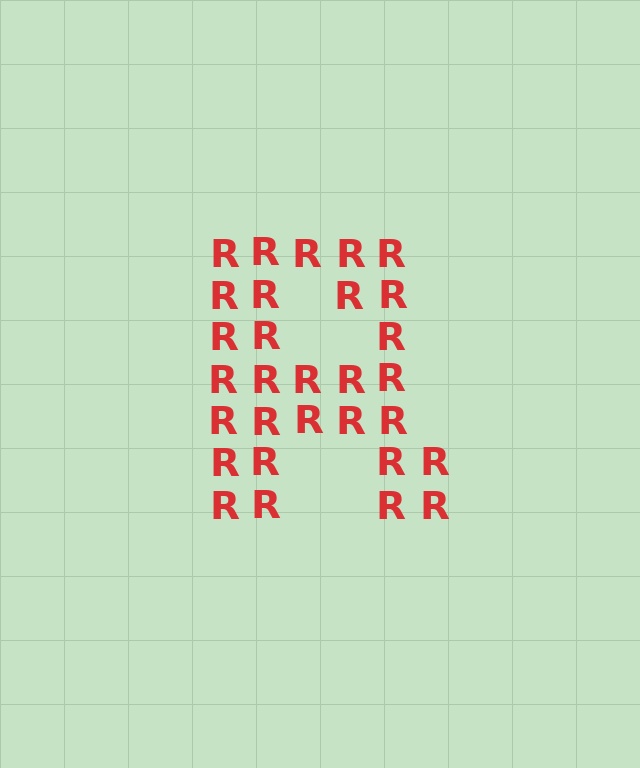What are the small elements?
The small elements are letter R's.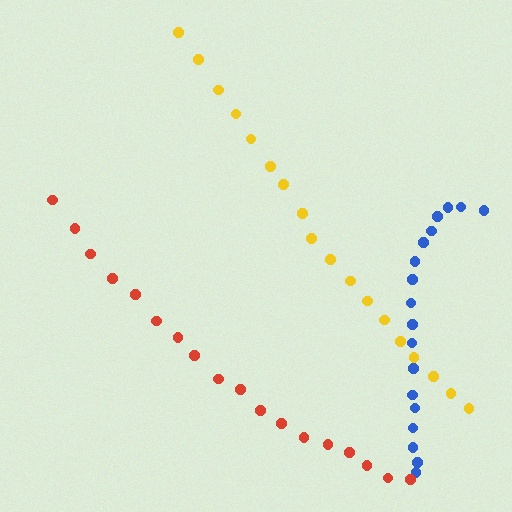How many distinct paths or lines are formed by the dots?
There are 3 distinct paths.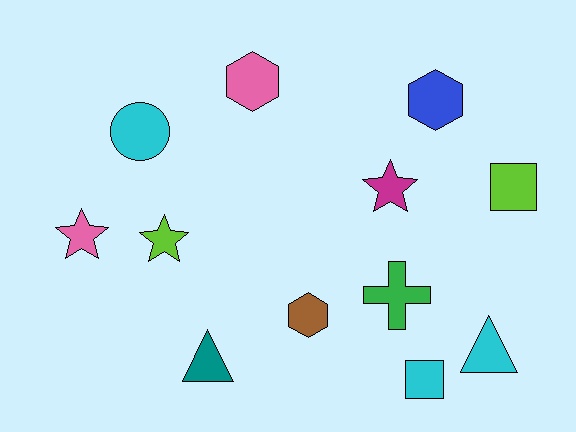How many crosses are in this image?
There is 1 cross.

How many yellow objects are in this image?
There are no yellow objects.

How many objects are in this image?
There are 12 objects.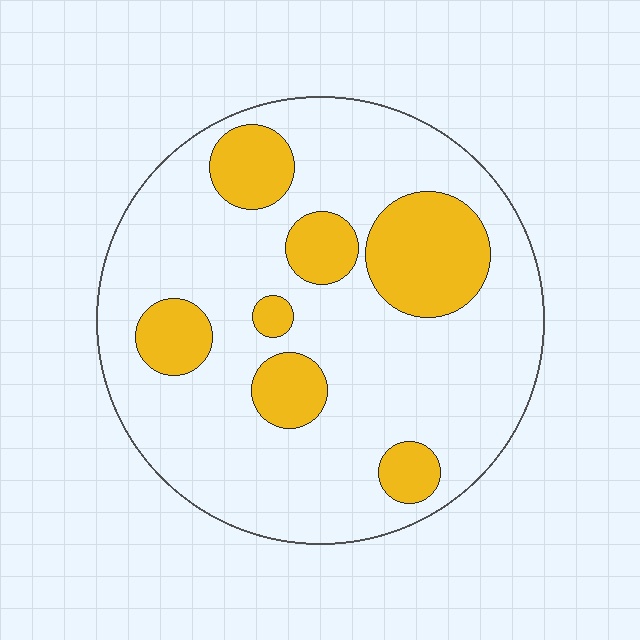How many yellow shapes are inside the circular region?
7.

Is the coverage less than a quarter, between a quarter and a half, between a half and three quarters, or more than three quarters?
Less than a quarter.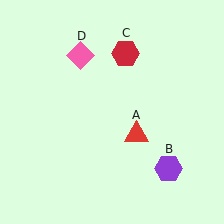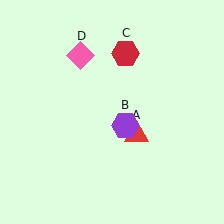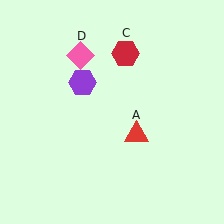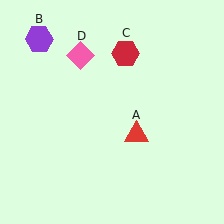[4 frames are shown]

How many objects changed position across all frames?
1 object changed position: purple hexagon (object B).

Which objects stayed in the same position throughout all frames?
Red triangle (object A) and red hexagon (object C) and pink diamond (object D) remained stationary.